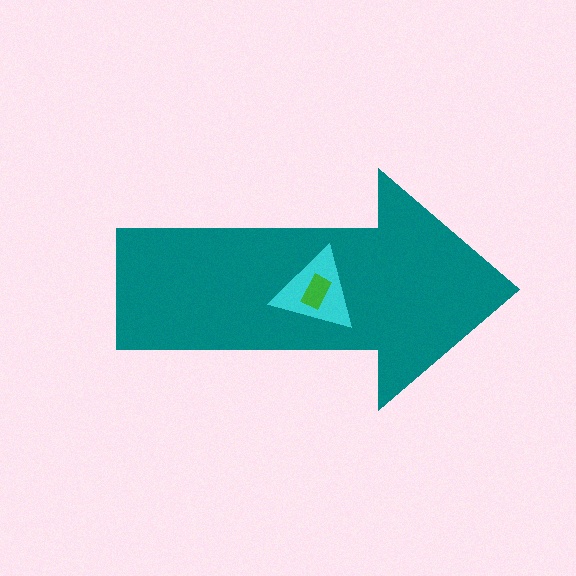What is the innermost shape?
The green rectangle.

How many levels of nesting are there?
3.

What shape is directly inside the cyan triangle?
The green rectangle.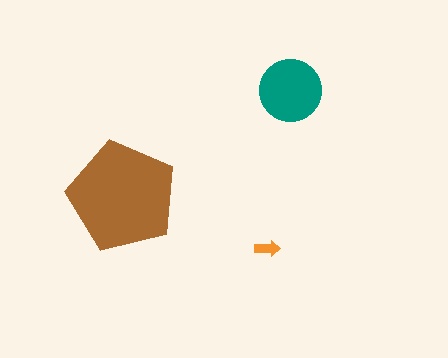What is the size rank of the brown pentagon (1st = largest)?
1st.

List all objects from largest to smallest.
The brown pentagon, the teal circle, the orange arrow.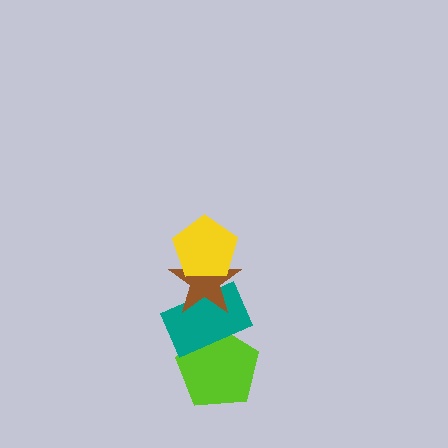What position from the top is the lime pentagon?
The lime pentagon is 4th from the top.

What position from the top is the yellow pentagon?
The yellow pentagon is 1st from the top.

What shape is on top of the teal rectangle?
The brown star is on top of the teal rectangle.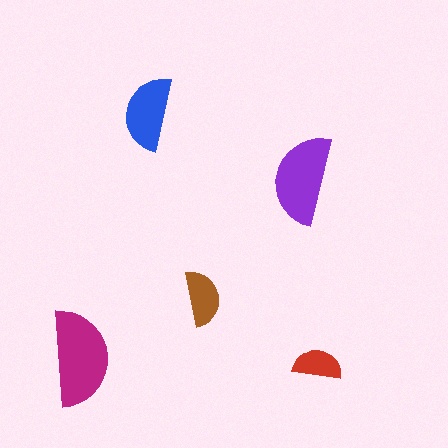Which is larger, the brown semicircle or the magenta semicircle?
The magenta one.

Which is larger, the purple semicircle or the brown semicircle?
The purple one.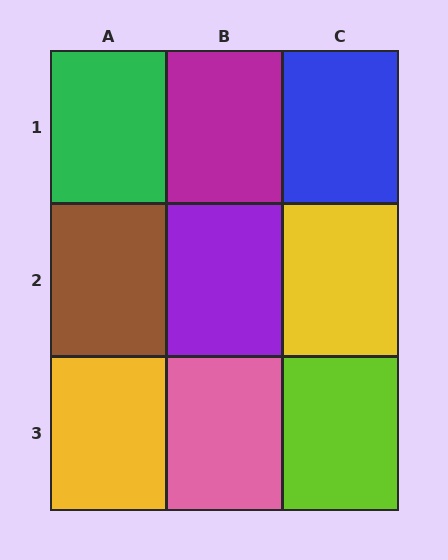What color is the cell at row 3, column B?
Pink.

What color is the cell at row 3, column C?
Lime.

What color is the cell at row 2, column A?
Brown.